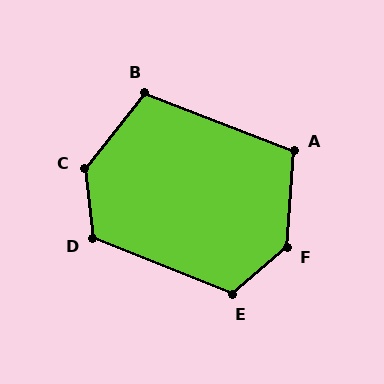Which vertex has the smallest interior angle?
B, at approximately 107 degrees.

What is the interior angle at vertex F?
Approximately 135 degrees (obtuse).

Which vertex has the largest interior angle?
C, at approximately 135 degrees.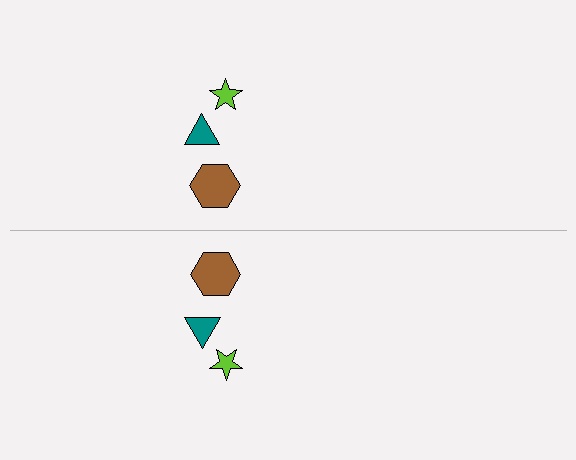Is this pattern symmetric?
Yes, this pattern has bilateral (reflection) symmetry.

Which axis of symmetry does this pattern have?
The pattern has a horizontal axis of symmetry running through the center of the image.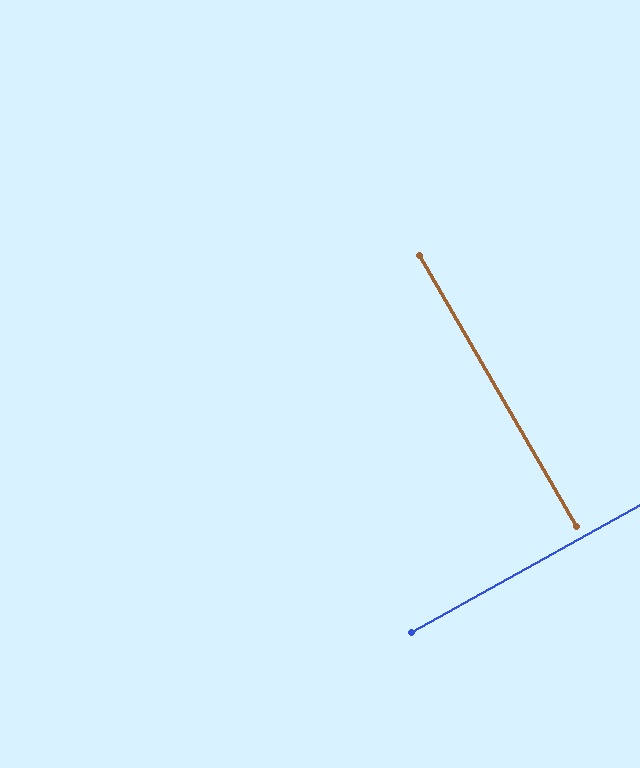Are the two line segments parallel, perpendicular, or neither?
Perpendicular — they meet at approximately 89°.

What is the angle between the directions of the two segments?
Approximately 89 degrees.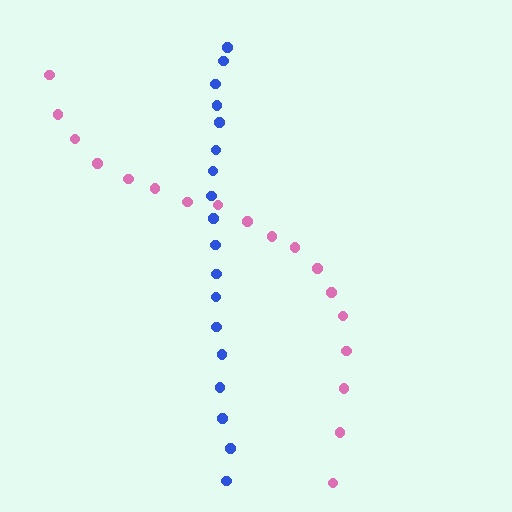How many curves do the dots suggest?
There are 2 distinct paths.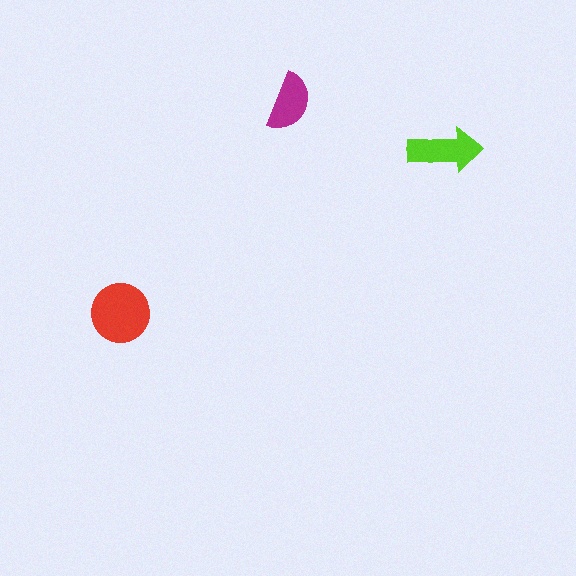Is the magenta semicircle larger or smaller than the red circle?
Smaller.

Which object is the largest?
The red circle.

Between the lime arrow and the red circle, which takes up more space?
The red circle.